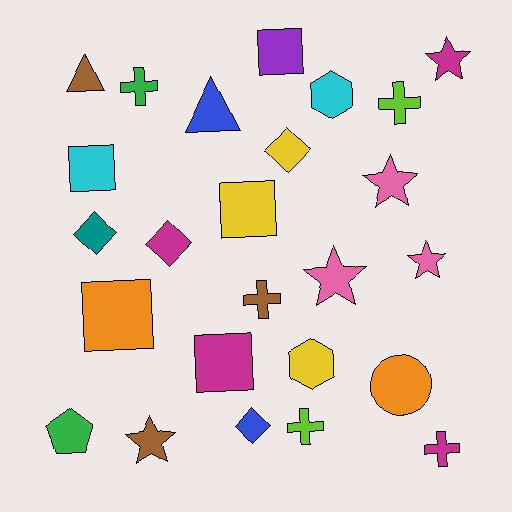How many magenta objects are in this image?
There are 4 magenta objects.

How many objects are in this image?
There are 25 objects.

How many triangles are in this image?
There are 2 triangles.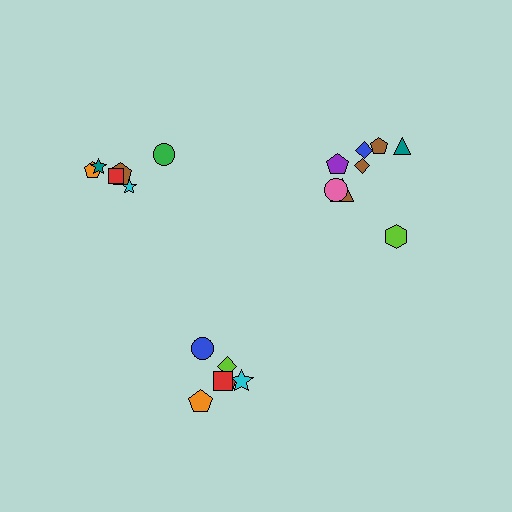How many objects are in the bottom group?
There are 6 objects.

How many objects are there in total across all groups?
There are 20 objects.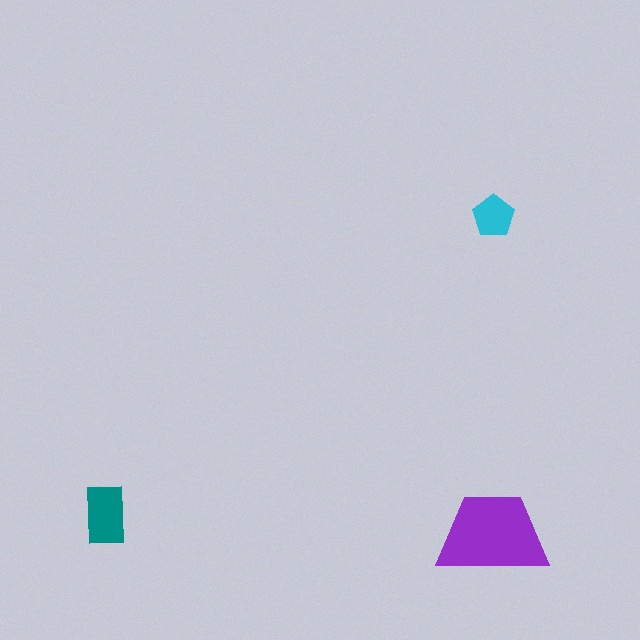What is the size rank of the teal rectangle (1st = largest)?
2nd.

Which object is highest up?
The cyan pentagon is topmost.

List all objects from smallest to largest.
The cyan pentagon, the teal rectangle, the purple trapezoid.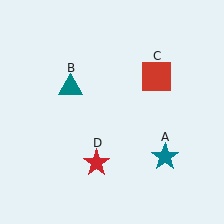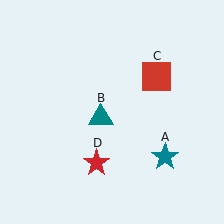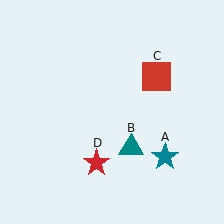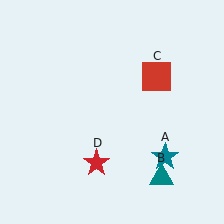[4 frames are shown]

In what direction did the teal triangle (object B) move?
The teal triangle (object B) moved down and to the right.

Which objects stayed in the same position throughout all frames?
Teal star (object A) and red square (object C) and red star (object D) remained stationary.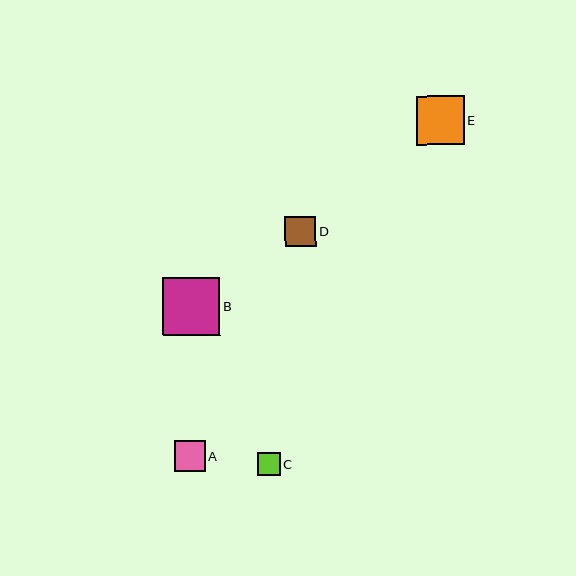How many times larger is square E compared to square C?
Square E is approximately 2.1 times the size of square C.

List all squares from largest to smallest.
From largest to smallest: B, E, A, D, C.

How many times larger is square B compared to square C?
Square B is approximately 2.5 times the size of square C.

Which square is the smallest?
Square C is the smallest with a size of approximately 23 pixels.